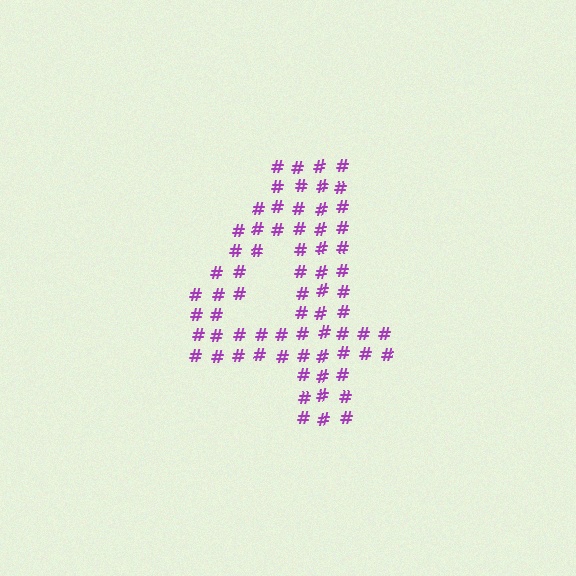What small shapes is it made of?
It is made of small hash symbols.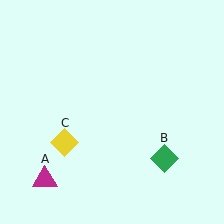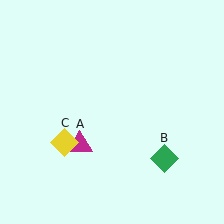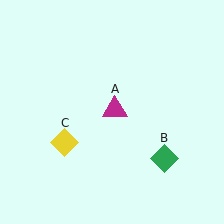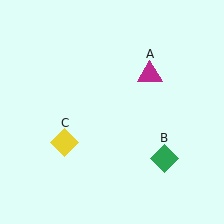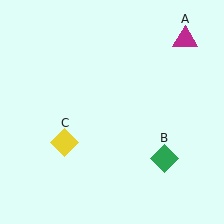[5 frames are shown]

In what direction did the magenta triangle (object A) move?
The magenta triangle (object A) moved up and to the right.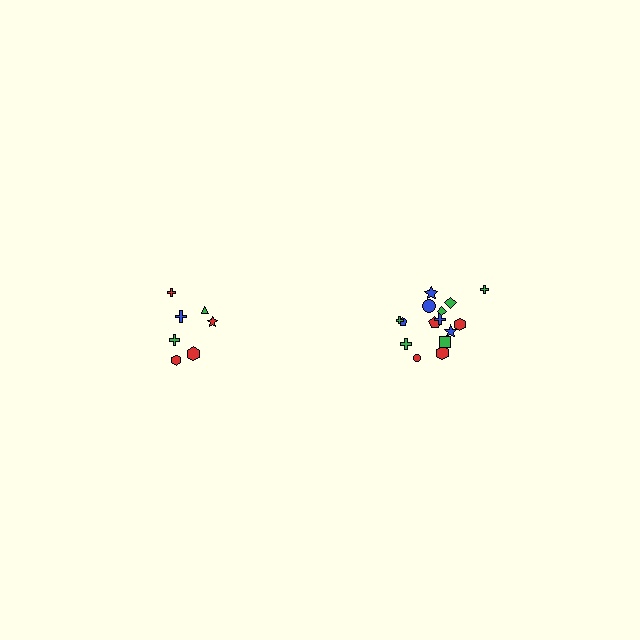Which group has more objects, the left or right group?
The right group.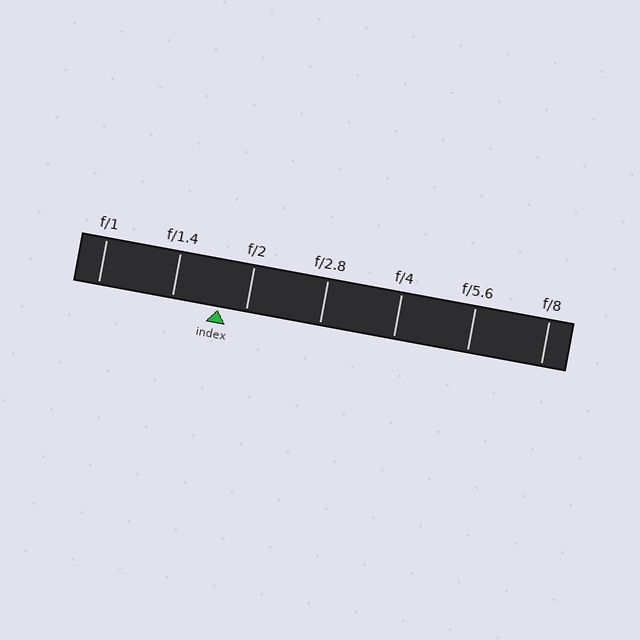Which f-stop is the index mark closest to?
The index mark is closest to f/2.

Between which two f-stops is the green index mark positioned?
The index mark is between f/1.4 and f/2.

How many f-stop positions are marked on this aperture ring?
There are 7 f-stop positions marked.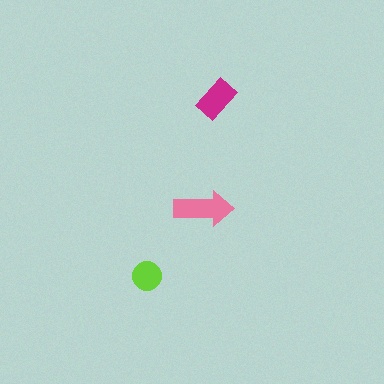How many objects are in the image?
There are 3 objects in the image.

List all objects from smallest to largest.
The lime circle, the magenta rectangle, the pink arrow.